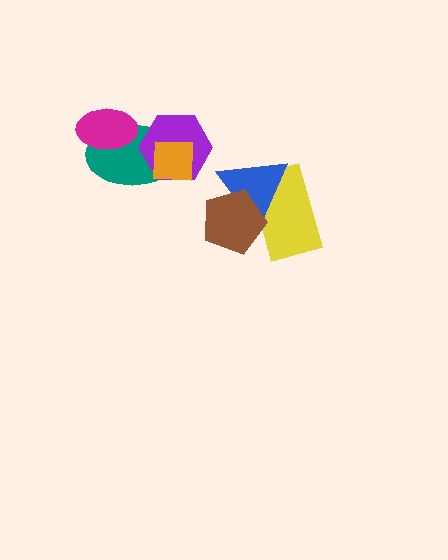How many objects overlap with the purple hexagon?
2 objects overlap with the purple hexagon.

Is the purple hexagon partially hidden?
Yes, it is partially covered by another shape.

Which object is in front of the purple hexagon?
The orange square is in front of the purple hexagon.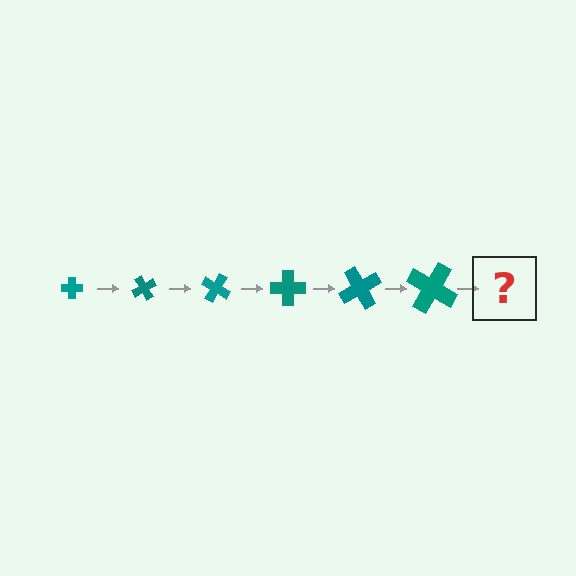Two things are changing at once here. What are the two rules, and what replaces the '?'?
The two rules are that the cross grows larger each step and it rotates 60 degrees each step. The '?' should be a cross, larger than the previous one and rotated 360 degrees from the start.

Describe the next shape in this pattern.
It should be a cross, larger than the previous one and rotated 360 degrees from the start.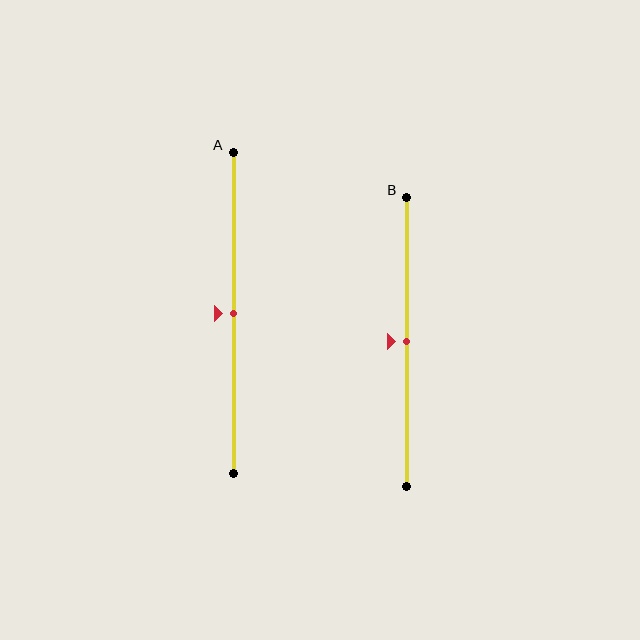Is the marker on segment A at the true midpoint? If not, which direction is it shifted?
Yes, the marker on segment A is at the true midpoint.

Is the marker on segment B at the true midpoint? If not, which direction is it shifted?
Yes, the marker on segment B is at the true midpoint.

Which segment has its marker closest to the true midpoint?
Segment A has its marker closest to the true midpoint.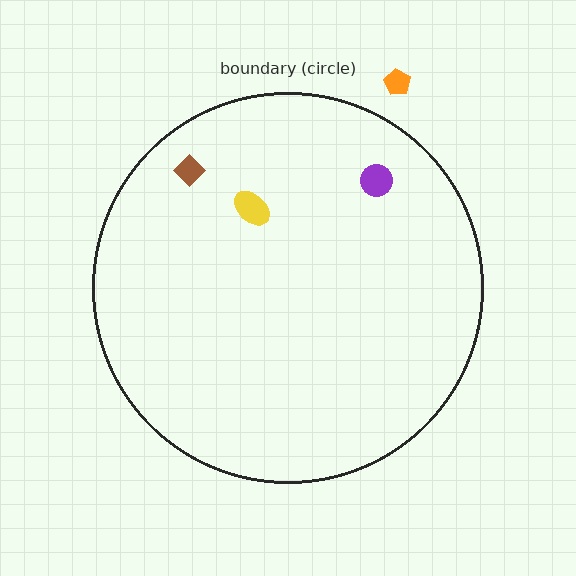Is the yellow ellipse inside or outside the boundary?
Inside.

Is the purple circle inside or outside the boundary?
Inside.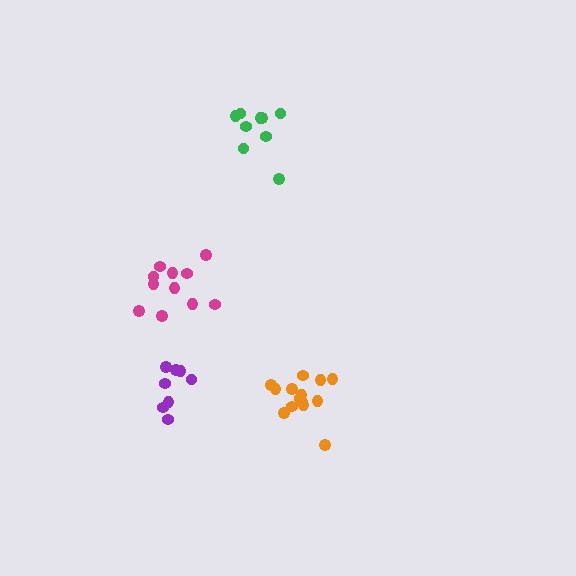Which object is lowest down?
The orange cluster is bottommost.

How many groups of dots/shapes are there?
There are 4 groups.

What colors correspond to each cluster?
The clusters are colored: green, orange, magenta, purple.